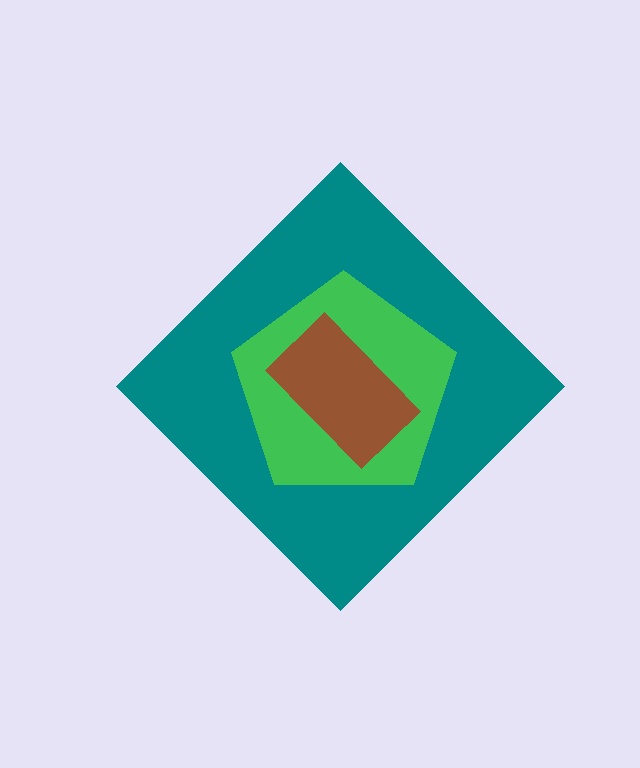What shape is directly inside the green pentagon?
The brown rectangle.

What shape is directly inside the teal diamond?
The green pentagon.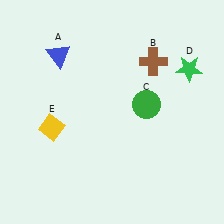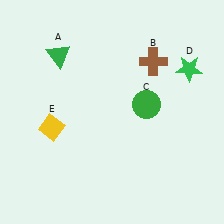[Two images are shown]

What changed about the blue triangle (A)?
In Image 1, A is blue. In Image 2, it changed to green.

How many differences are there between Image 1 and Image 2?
There is 1 difference between the two images.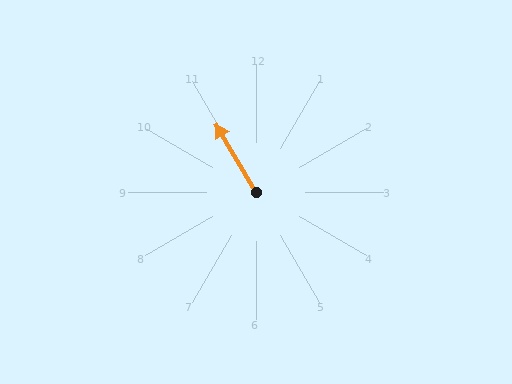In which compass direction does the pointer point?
Northwest.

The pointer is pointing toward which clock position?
Roughly 11 o'clock.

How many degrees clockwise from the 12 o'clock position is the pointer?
Approximately 329 degrees.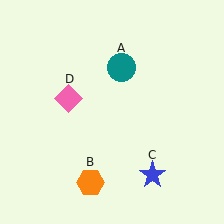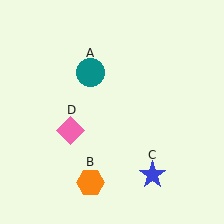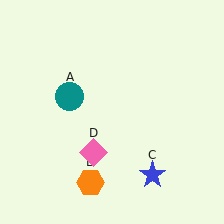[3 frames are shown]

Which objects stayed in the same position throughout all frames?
Orange hexagon (object B) and blue star (object C) remained stationary.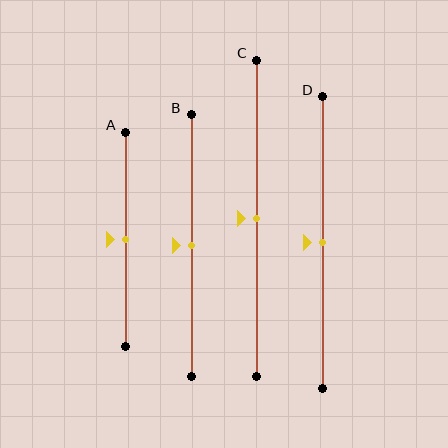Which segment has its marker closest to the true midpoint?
Segment A has its marker closest to the true midpoint.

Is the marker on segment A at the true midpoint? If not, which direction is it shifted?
Yes, the marker on segment A is at the true midpoint.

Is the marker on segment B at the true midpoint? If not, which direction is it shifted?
Yes, the marker on segment B is at the true midpoint.